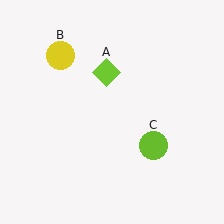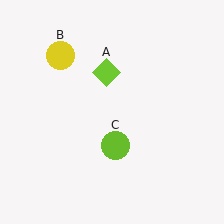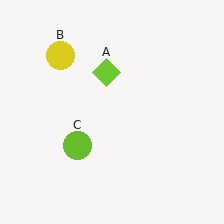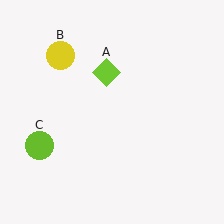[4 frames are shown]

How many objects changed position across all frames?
1 object changed position: lime circle (object C).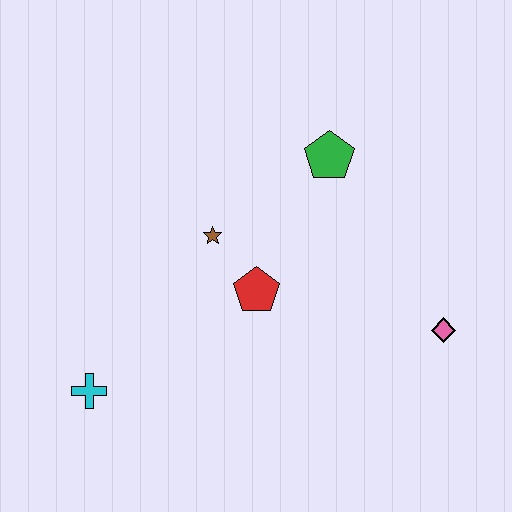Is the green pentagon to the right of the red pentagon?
Yes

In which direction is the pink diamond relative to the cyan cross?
The pink diamond is to the right of the cyan cross.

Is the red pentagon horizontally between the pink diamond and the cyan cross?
Yes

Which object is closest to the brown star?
The red pentagon is closest to the brown star.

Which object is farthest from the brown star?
The pink diamond is farthest from the brown star.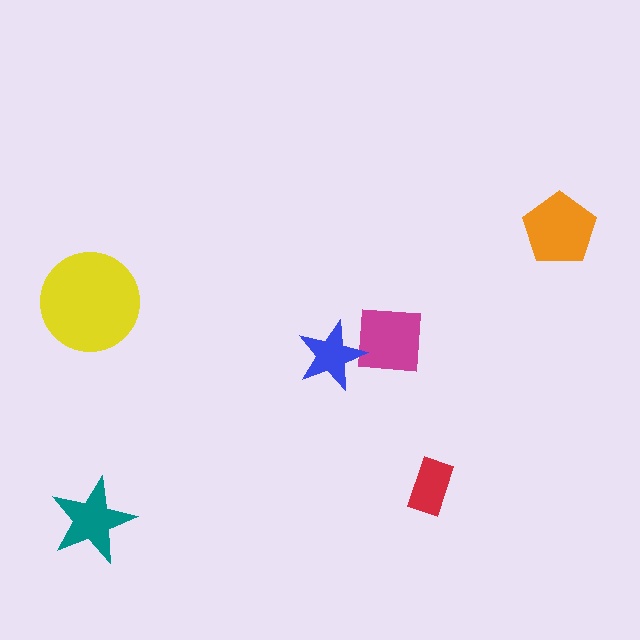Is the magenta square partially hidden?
Yes, it is partially covered by another shape.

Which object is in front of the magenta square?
The blue star is in front of the magenta square.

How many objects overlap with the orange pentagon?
0 objects overlap with the orange pentagon.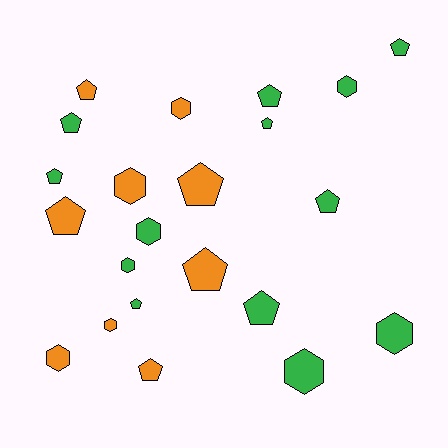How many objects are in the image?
There are 22 objects.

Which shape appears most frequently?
Pentagon, with 13 objects.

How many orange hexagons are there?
There are 4 orange hexagons.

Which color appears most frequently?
Green, with 13 objects.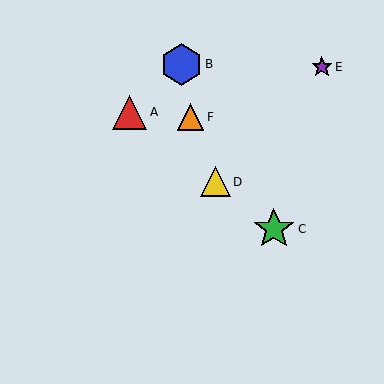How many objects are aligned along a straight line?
3 objects (A, C, D) are aligned along a straight line.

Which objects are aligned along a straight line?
Objects A, C, D are aligned along a straight line.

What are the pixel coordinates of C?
Object C is at (274, 229).